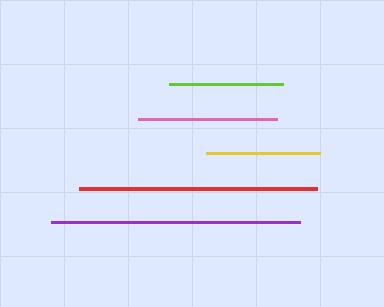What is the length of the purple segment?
The purple segment is approximately 248 pixels long.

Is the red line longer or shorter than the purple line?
The purple line is longer than the red line.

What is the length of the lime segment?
The lime segment is approximately 115 pixels long.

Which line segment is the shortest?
The yellow line is the shortest at approximately 114 pixels.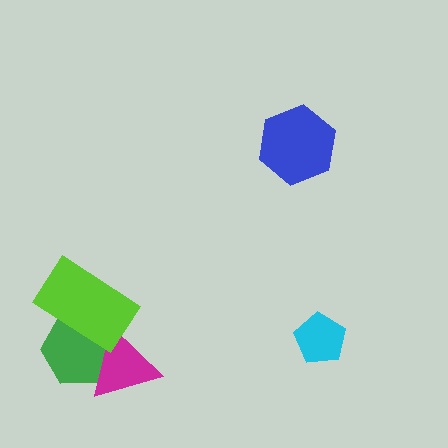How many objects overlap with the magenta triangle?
2 objects overlap with the magenta triangle.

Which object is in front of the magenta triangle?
The lime rectangle is in front of the magenta triangle.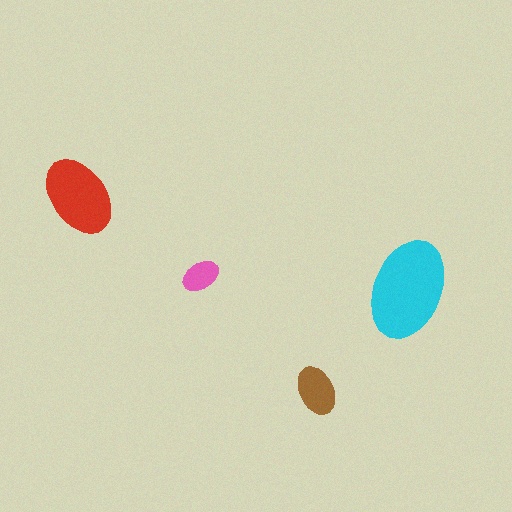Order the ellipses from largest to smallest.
the cyan one, the red one, the brown one, the pink one.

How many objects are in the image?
There are 4 objects in the image.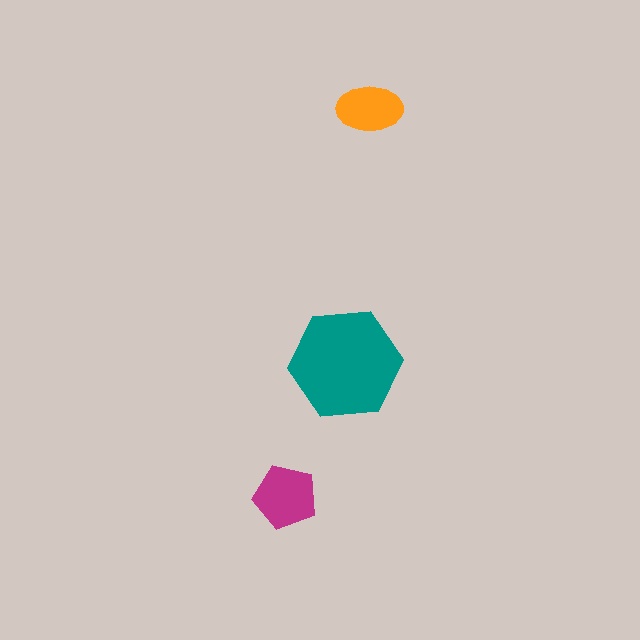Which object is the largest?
The teal hexagon.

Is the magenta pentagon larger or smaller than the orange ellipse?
Larger.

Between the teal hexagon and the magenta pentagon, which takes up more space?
The teal hexagon.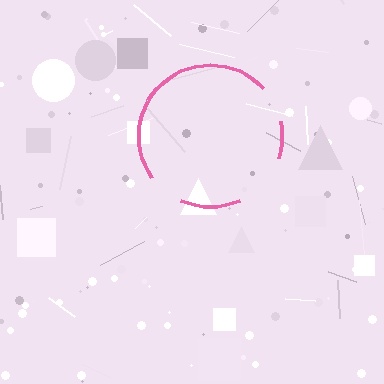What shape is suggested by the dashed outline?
The dashed outline suggests a circle.